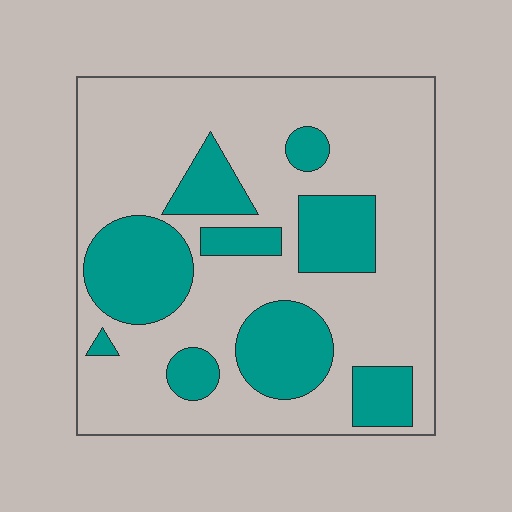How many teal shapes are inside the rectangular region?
9.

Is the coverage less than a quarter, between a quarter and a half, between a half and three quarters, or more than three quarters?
Between a quarter and a half.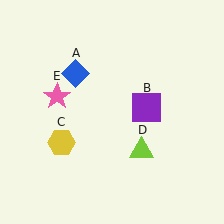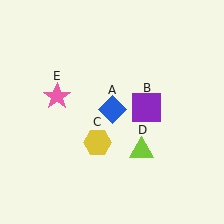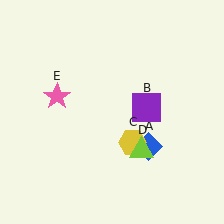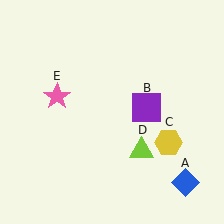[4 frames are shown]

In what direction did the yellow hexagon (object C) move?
The yellow hexagon (object C) moved right.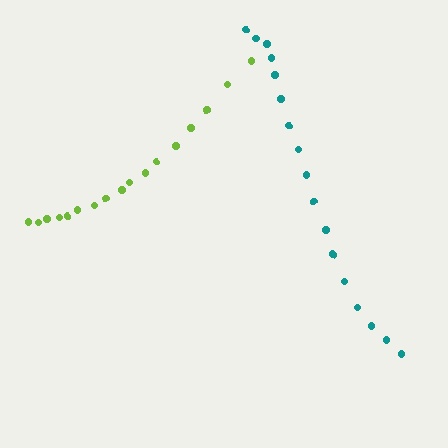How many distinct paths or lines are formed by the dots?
There are 2 distinct paths.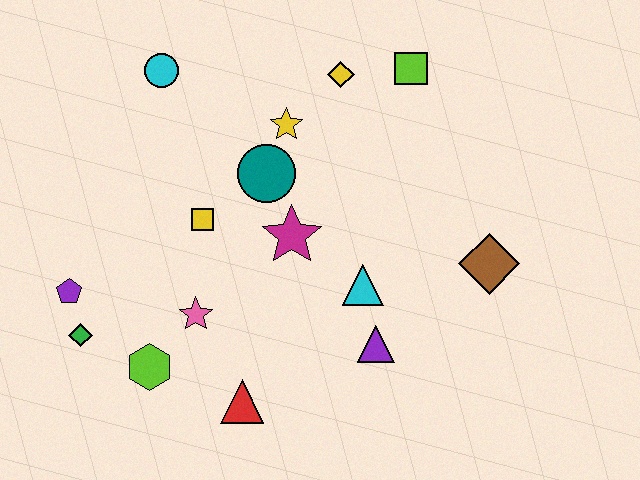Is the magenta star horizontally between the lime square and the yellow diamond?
No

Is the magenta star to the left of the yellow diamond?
Yes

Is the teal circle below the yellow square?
No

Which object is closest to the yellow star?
The teal circle is closest to the yellow star.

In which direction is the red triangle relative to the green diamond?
The red triangle is to the right of the green diamond.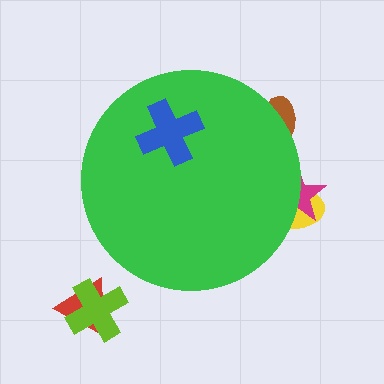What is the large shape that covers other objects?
A green circle.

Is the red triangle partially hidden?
No, the red triangle is fully visible.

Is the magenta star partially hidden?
Yes, the magenta star is partially hidden behind the green circle.